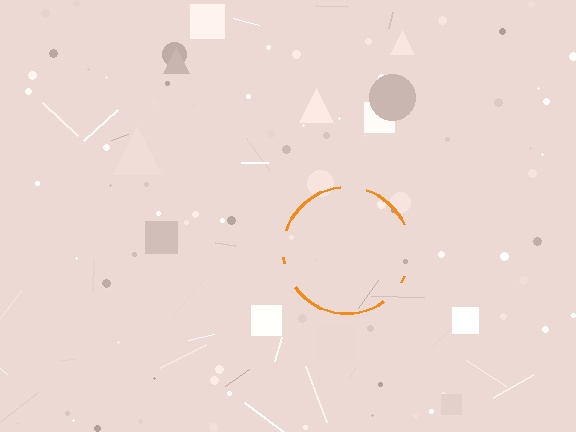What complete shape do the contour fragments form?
The contour fragments form a circle.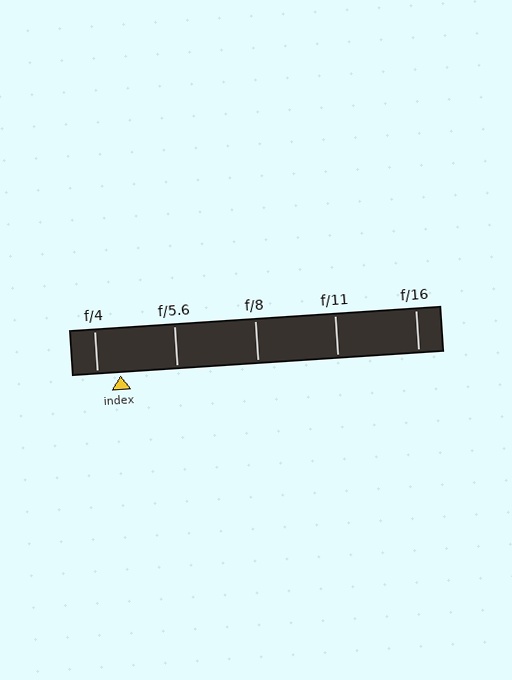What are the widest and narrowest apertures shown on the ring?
The widest aperture shown is f/4 and the narrowest is f/16.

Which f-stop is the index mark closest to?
The index mark is closest to f/4.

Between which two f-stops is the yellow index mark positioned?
The index mark is between f/4 and f/5.6.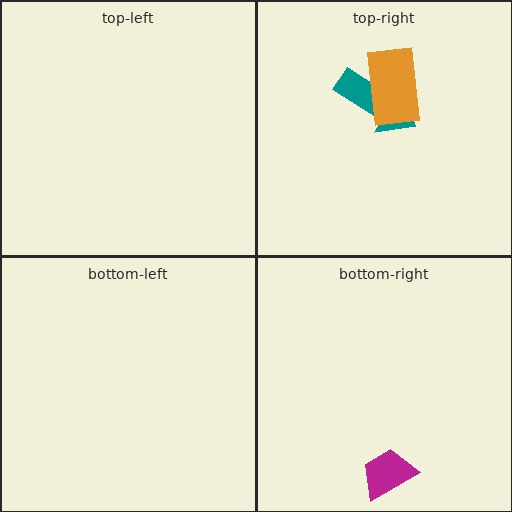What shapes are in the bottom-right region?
The magenta trapezoid.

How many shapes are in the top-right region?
2.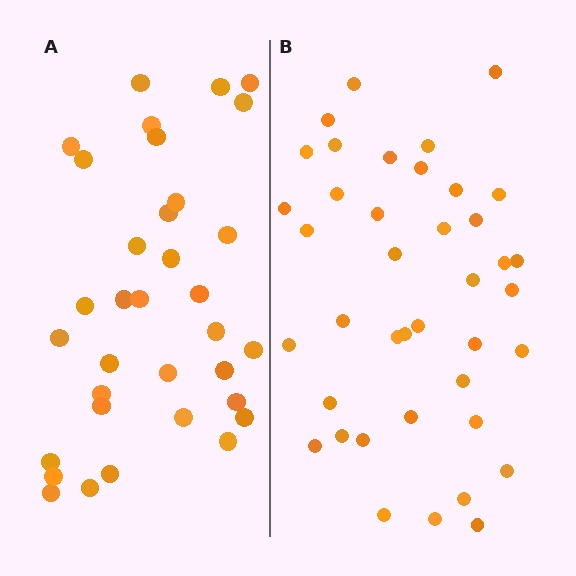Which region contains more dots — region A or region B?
Region B (the right region) has more dots.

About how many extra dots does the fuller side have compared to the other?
Region B has about 6 more dots than region A.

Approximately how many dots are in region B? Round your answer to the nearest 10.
About 40 dots.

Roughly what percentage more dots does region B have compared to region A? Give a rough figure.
About 20% more.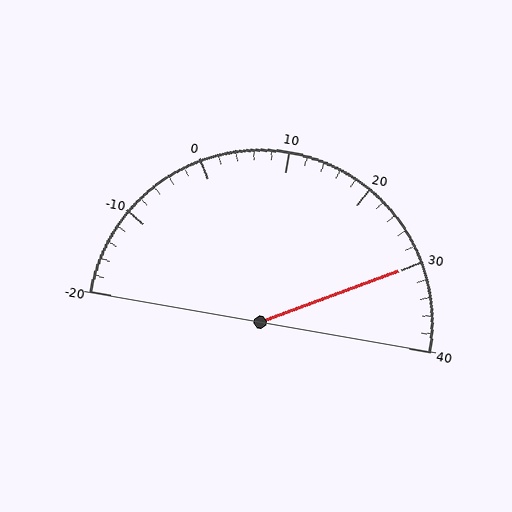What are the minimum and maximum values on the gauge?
The gauge ranges from -20 to 40.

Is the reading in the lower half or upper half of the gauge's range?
The reading is in the upper half of the range (-20 to 40).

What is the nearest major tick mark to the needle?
The nearest major tick mark is 30.